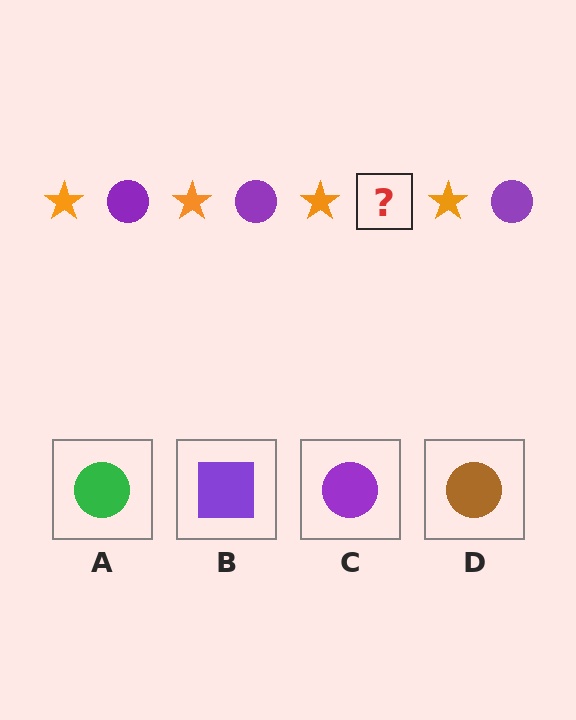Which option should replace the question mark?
Option C.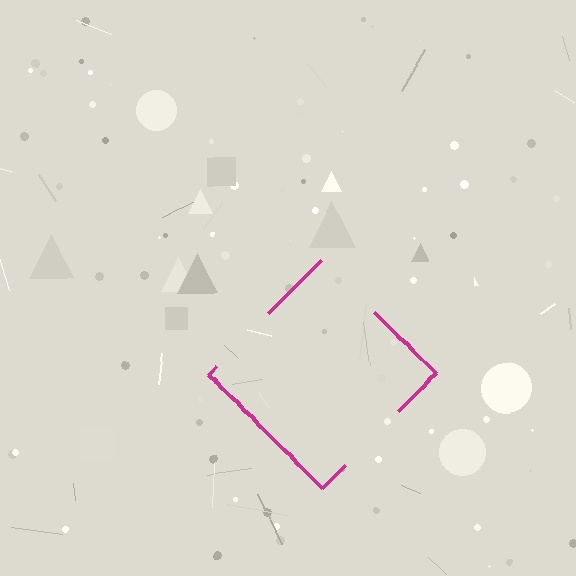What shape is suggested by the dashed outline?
The dashed outline suggests a diamond.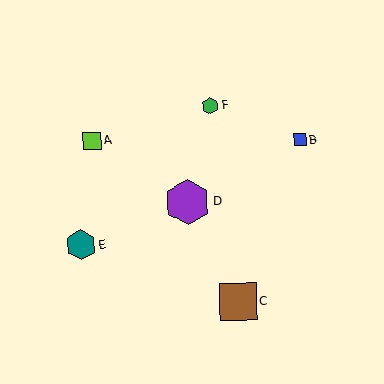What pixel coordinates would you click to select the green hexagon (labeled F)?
Click at (210, 106) to select the green hexagon F.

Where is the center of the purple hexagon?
The center of the purple hexagon is at (187, 202).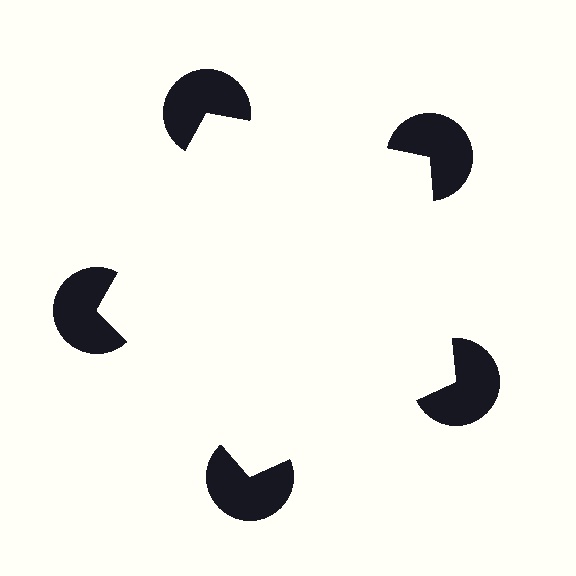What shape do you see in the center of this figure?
An illusory pentagon — its edges are inferred from the aligned wedge cuts in the pac-man discs, not physically drawn.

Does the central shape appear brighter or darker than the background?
It typically appears slightly brighter than the background, even though no actual brightness change is drawn.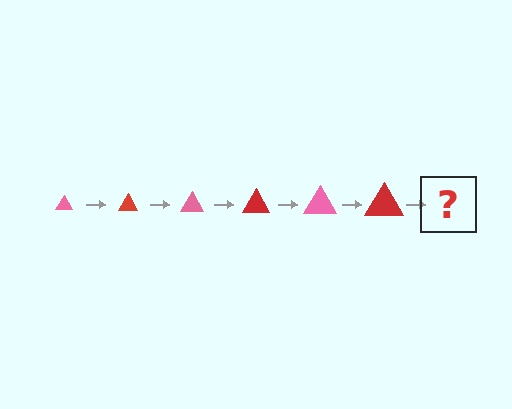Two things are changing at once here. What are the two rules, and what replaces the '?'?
The two rules are that the triangle grows larger each step and the color cycles through pink and red. The '?' should be a pink triangle, larger than the previous one.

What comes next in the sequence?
The next element should be a pink triangle, larger than the previous one.